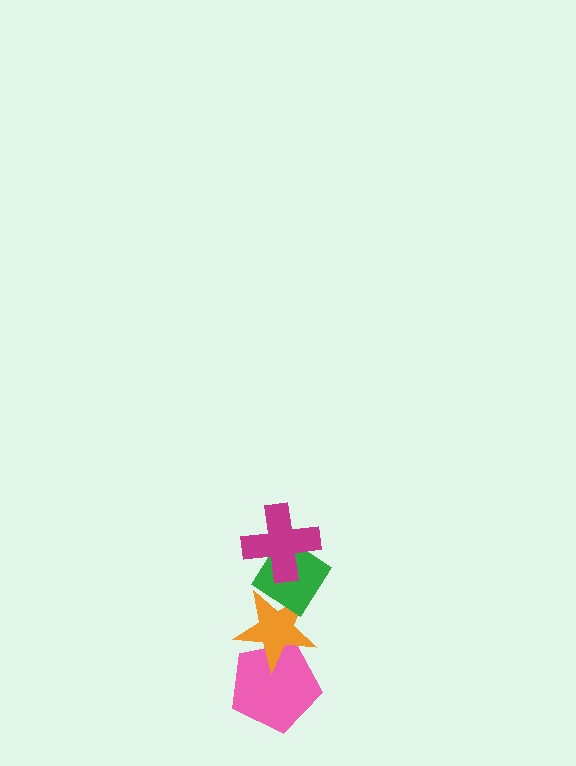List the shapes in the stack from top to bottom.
From top to bottom: the magenta cross, the green diamond, the orange star, the pink pentagon.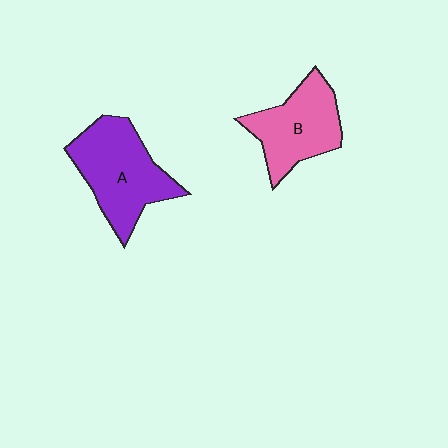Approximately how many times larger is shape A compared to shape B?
Approximately 1.2 times.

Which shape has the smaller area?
Shape B (pink).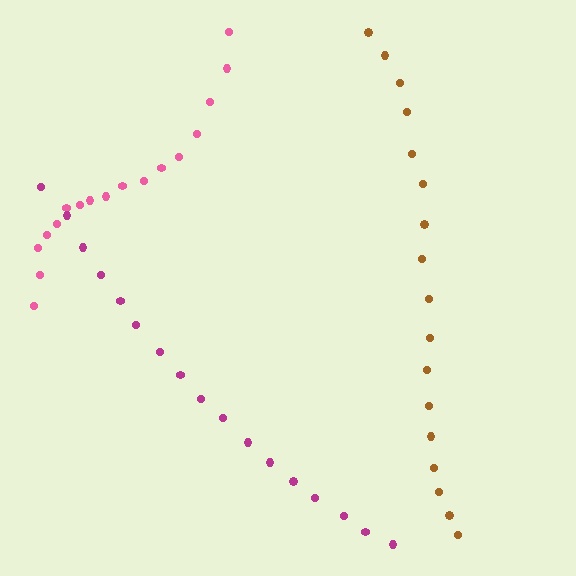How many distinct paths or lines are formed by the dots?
There are 3 distinct paths.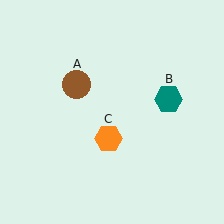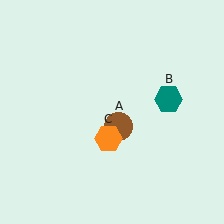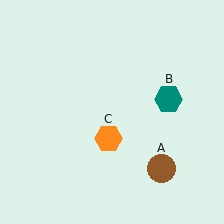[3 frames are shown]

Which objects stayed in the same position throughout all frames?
Teal hexagon (object B) and orange hexagon (object C) remained stationary.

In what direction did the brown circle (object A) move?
The brown circle (object A) moved down and to the right.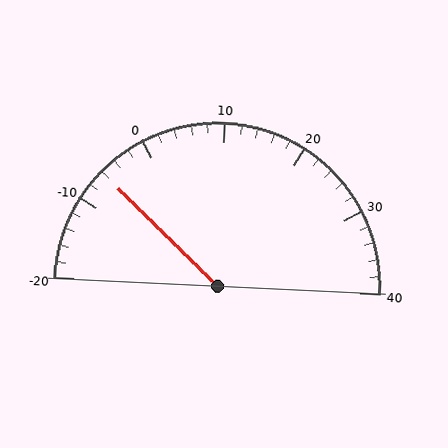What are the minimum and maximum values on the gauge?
The gauge ranges from -20 to 40.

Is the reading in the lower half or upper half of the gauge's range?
The reading is in the lower half of the range (-20 to 40).